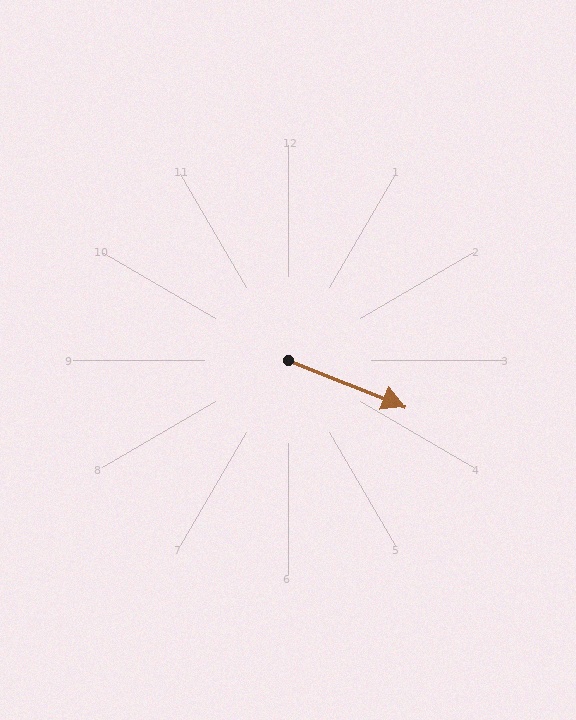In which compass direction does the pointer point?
East.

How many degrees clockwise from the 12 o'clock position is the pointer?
Approximately 112 degrees.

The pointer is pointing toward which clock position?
Roughly 4 o'clock.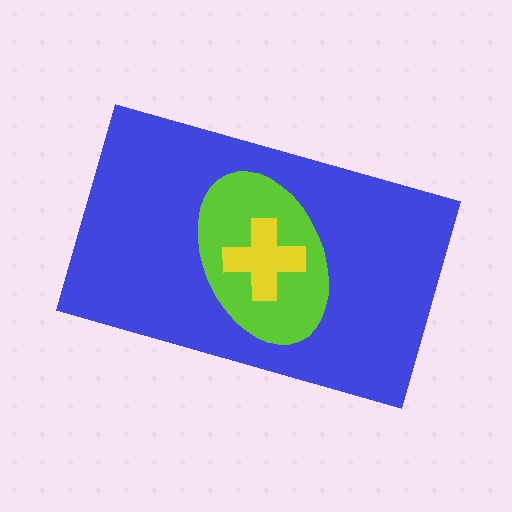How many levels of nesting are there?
3.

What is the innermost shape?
The yellow cross.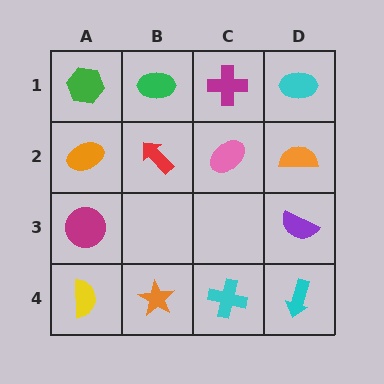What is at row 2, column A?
An orange ellipse.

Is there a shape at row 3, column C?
No, that cell is empty.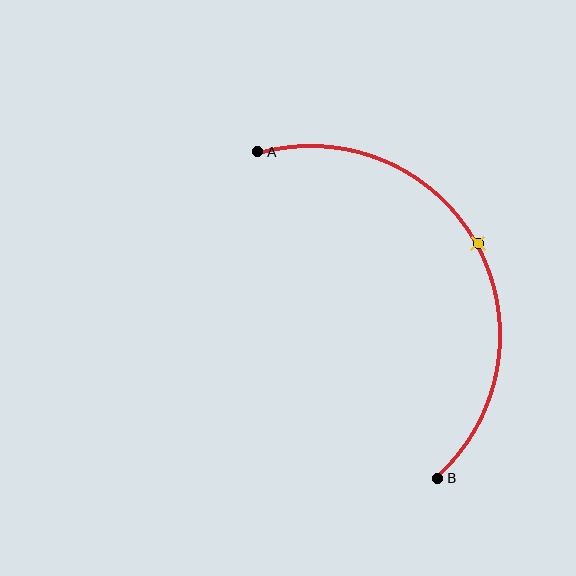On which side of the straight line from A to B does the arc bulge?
The arc bulges to the right of the straight line connecting A and B.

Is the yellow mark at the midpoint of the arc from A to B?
Yes. The yellow mark lies on the arc at equal arc-length from both A and B — it is the arc midpoint.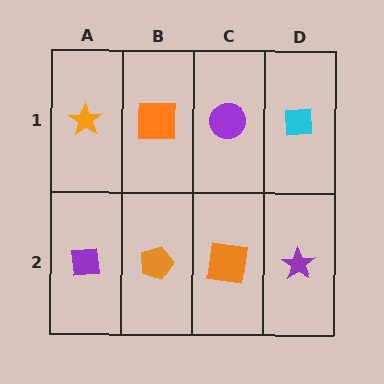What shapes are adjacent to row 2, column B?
An orange square (row 1, column B), a purple square (row 2, column A), an orange square (row 2, column C).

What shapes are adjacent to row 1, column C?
An orange square (row 2, column C), an orange square (row 1, column B), a cyan square (row 1, column D).